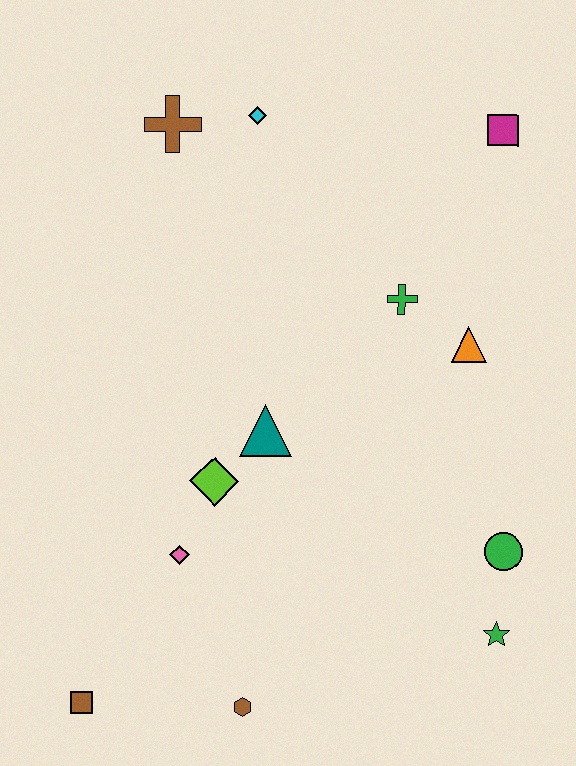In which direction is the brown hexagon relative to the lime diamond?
The brown hexagon is below the lime diamond.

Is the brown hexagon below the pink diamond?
Yes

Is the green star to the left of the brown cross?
No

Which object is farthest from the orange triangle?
The brown square is farthest from the orange triangle.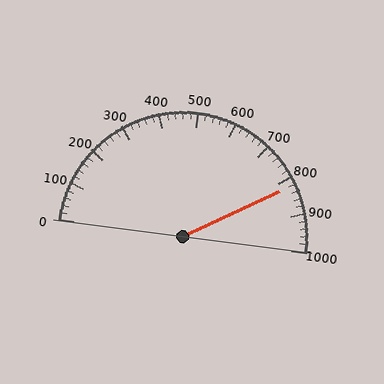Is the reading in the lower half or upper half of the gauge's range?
The reading is in the upper half of the range (0 to 1000).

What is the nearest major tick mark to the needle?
The nearest major tick mark is 800.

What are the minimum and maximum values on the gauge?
The gauge ranges from 0 to 1000.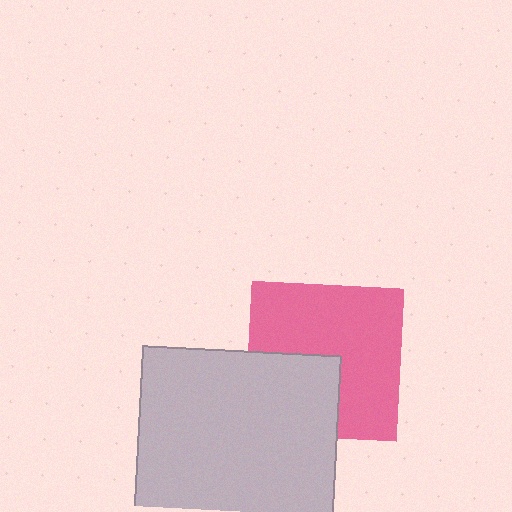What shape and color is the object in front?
The object in front is a light gray square.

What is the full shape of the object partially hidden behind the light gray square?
The partially hidden object is a pink square.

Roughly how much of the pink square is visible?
Most of it is visible (roughly 67%).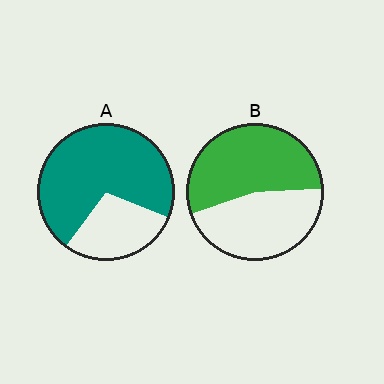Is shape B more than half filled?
Yes.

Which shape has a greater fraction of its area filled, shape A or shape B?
Shape A.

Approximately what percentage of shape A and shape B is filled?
A is approximately 70% and B is approximately 55%.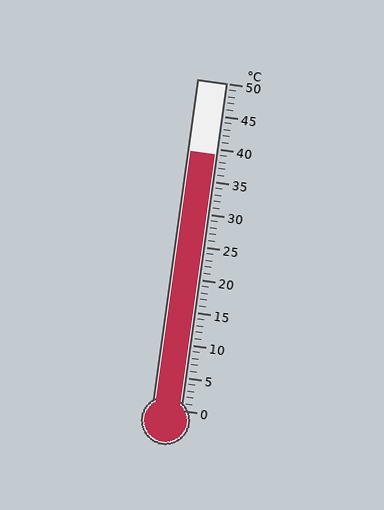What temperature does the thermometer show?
The thermometer shows approximately 39°C.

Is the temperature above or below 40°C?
The temperature is below 40°C.